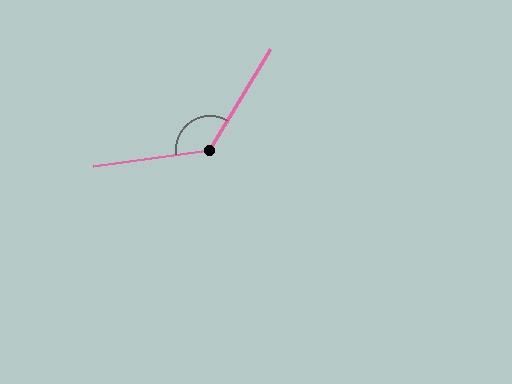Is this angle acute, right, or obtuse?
It is obtuse.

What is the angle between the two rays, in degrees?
Approximately 129 degrees.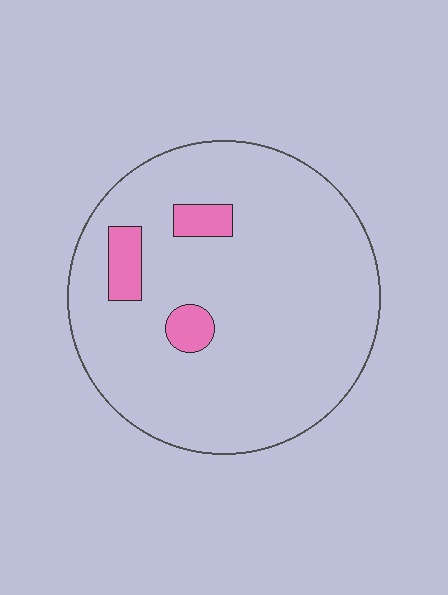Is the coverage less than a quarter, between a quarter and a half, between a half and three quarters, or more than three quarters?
Less than a quarter.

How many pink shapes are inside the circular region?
3.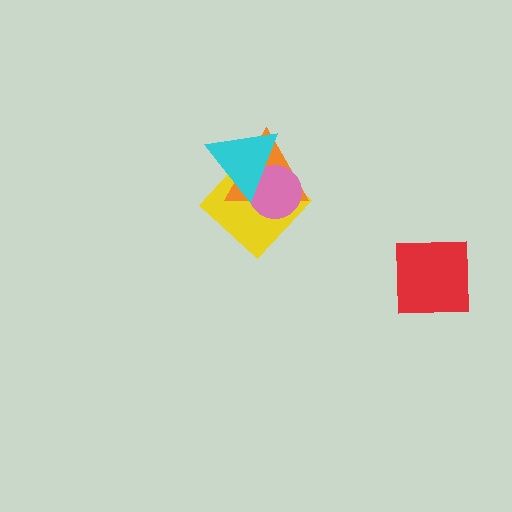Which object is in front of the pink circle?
The cyan triangle is in front of the pink circle.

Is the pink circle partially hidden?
Yes, it is partially covered by another shape.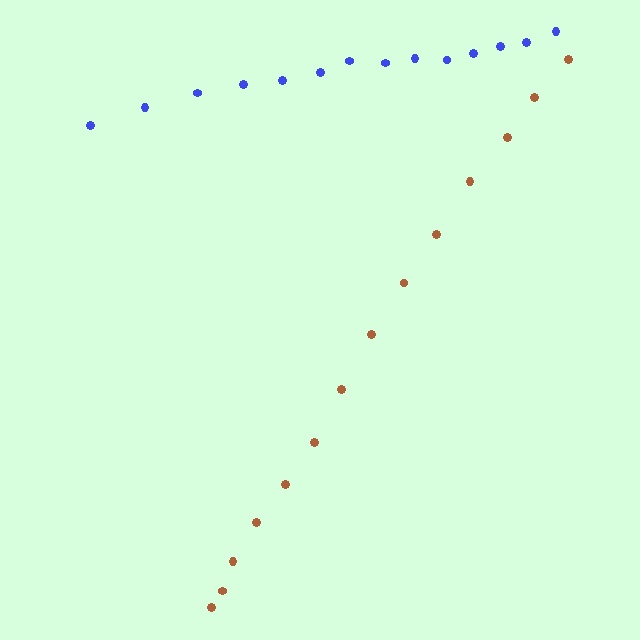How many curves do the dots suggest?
There are 2 distinct paths.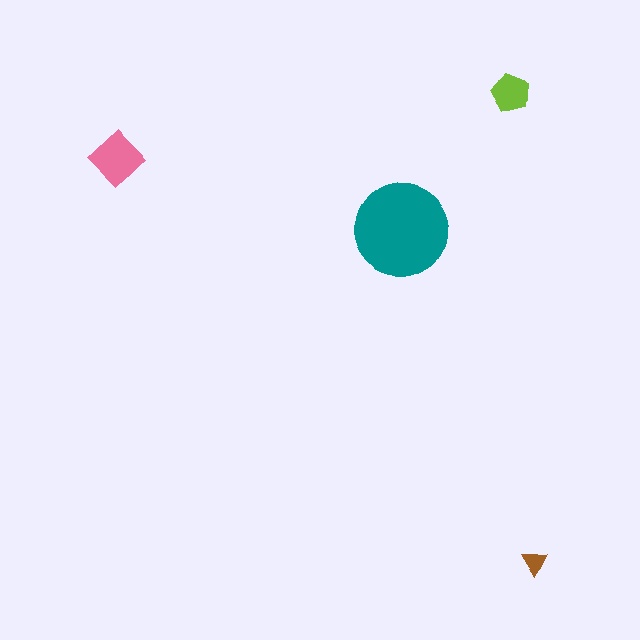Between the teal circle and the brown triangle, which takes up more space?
The teal circle.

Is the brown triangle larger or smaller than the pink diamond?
Smaller.